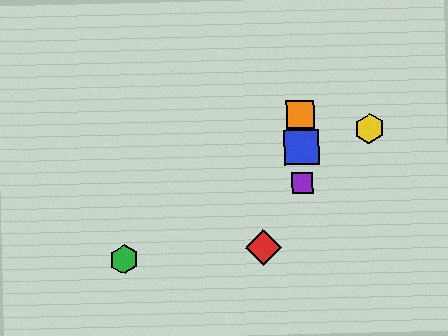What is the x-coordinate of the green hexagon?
The green hexagon is at x≈124.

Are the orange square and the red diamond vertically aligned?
No, the orange square is at x≈301 and the red diamond is at x≈263.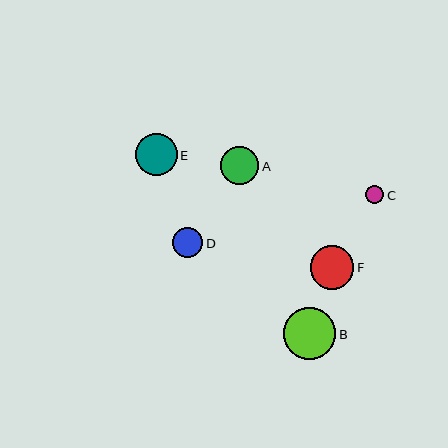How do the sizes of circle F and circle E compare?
Circle F and circle E are approximately the same size.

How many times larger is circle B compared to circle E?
Circle B is approximately 1.2 times the size of circle E.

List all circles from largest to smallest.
From largest to smallest: B, F, E, A, D, C.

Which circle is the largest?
Circle B is the largest with a size of approximately 52 pixels.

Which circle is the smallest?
Circle C is the smallest with a size of approximately 18 pixels.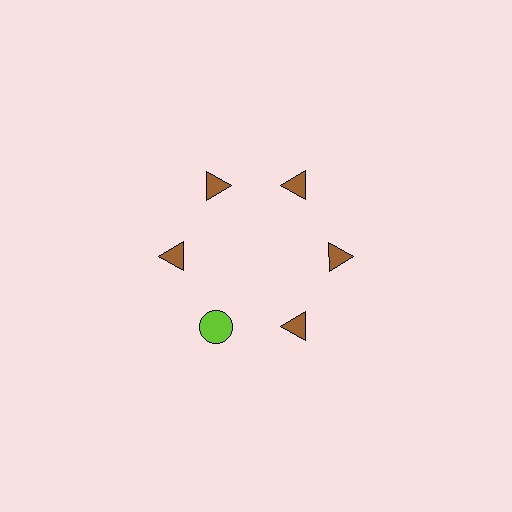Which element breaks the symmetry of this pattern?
The lime circle at roughly the 7 o'clock position breaks the symmetry. All other shapes are brown triangles.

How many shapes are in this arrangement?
There are 6 shapes arranged in a ring pattern.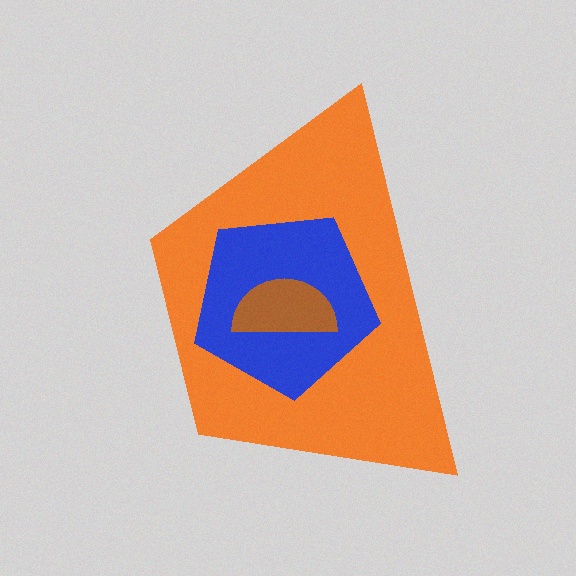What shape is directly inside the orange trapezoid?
The blue pentagon.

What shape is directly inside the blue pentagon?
The brown semicircle.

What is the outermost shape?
The orange trapezoid.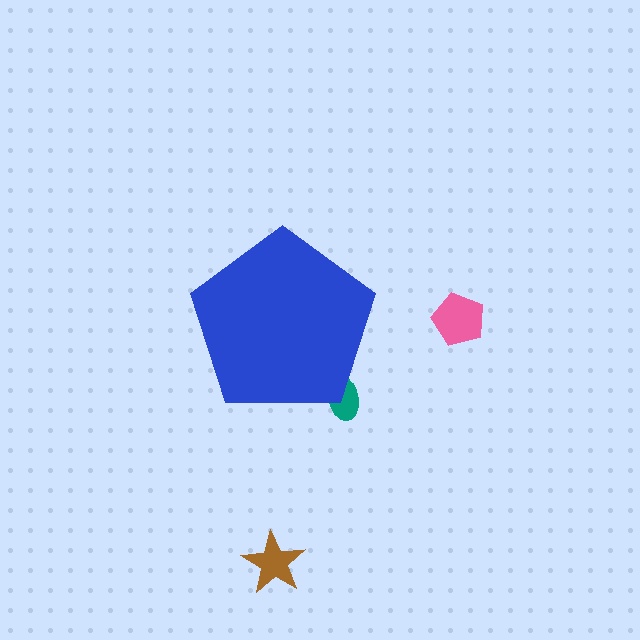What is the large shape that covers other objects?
A blue pentagon.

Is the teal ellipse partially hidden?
Yes, the teal ellipse is partially hidden behind the blue pentagon.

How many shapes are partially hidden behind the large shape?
1 shape is partially hidden.